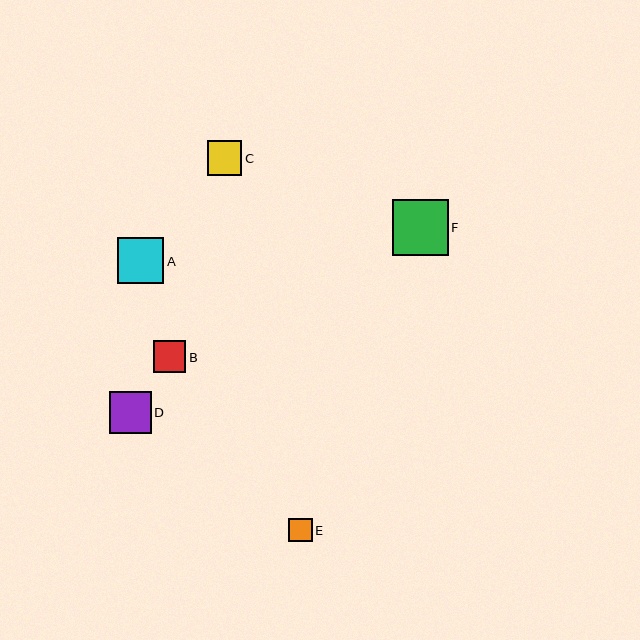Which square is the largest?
Square F is the largest with a size of approximately 56 pixels.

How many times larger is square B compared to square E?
Square B is approximately 1.3 times the size of square E.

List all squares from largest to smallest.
From largest to smallest: F, A, D, C, B, E.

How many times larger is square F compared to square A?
Square F is approximately 1.2 times the size of square A.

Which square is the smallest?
Square E is the smallest with a size of approximately 24 pixels.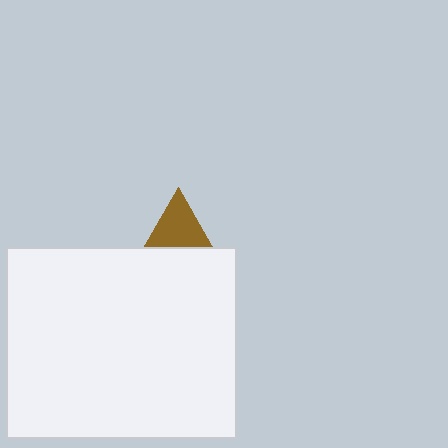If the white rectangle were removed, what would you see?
You would see the complete brown triangle.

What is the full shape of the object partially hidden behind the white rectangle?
The partially hidden object is a brown triangle.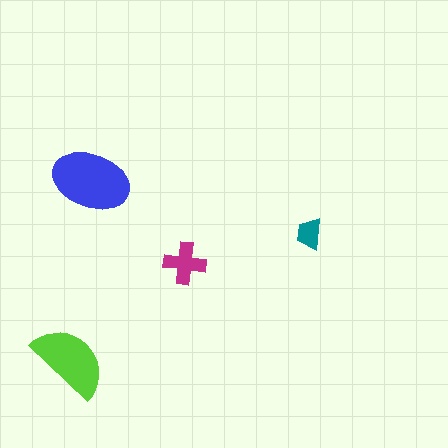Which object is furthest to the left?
The lime semicircle is leftmost.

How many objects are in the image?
There are 4 objects in the image.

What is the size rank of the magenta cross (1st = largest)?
3rd.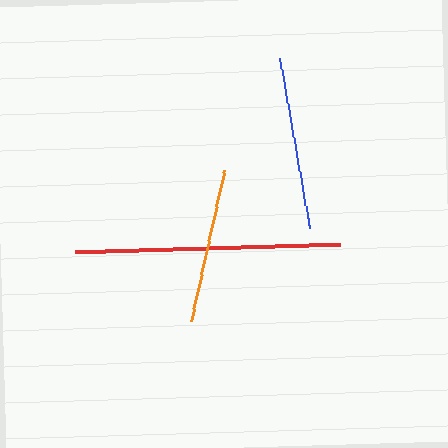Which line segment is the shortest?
The orange line is the shortest at approximately 154 pixels.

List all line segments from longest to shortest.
From longest to shortest: red, blue, orange.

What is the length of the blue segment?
The blue segment is approximately 173 pixels long.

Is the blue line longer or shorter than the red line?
The red line is longer than the blue line.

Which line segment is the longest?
The red line is the longest at approximately 266 pixels.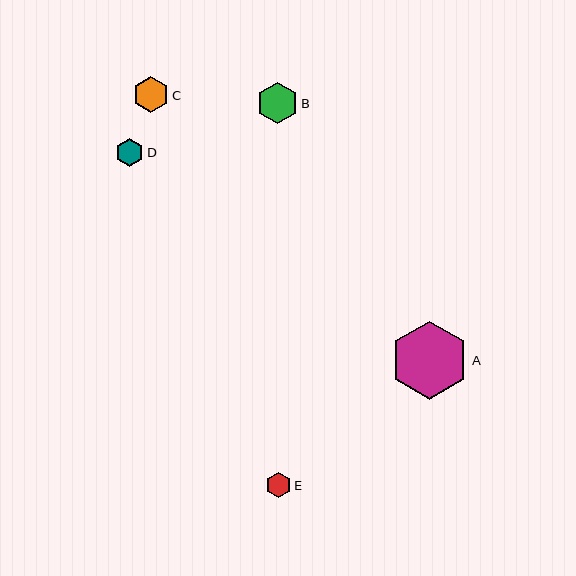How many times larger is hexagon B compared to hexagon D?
Hexagon B is approximately 1.5 times the size of hexagon D.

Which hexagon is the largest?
Hexagon A is the largest with a size of approximately 79 pixels.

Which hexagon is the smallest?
Hexagon E is the smallest with a size of approximately 25 pixels.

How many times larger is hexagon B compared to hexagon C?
Hexagon B is approximately 1.1 times the size of hexagon C.